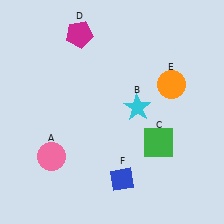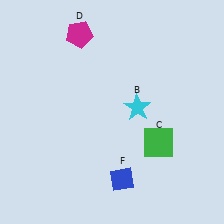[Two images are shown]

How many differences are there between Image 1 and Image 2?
There are 2 differences between the two images.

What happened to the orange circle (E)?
The orange circle (E) was removed in Image 2. It was in the top-right area of Image 1.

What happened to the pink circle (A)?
The pink circle (A) was removed in Image 2. It was in the bottom-left area of Image 1.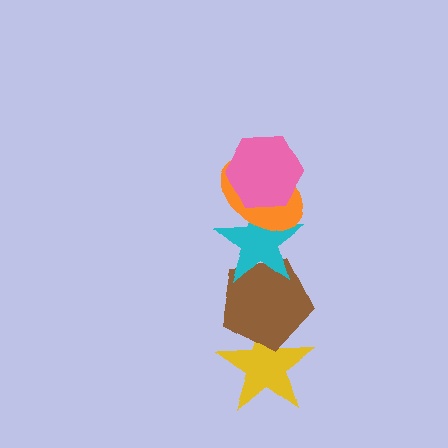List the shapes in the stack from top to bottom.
From top to bottom: the pink hexagon, the orange ellipse, the cyan star, the brown pentagon, the yellow star.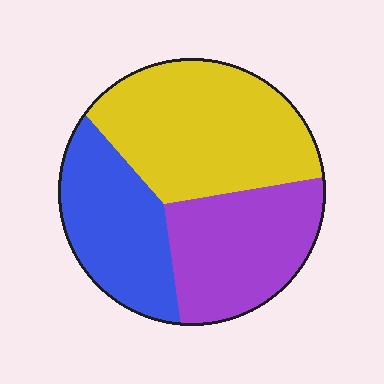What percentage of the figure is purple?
Purple takes up between a sixth and a third of the figure.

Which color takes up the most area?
Yellow, at roughly 40%.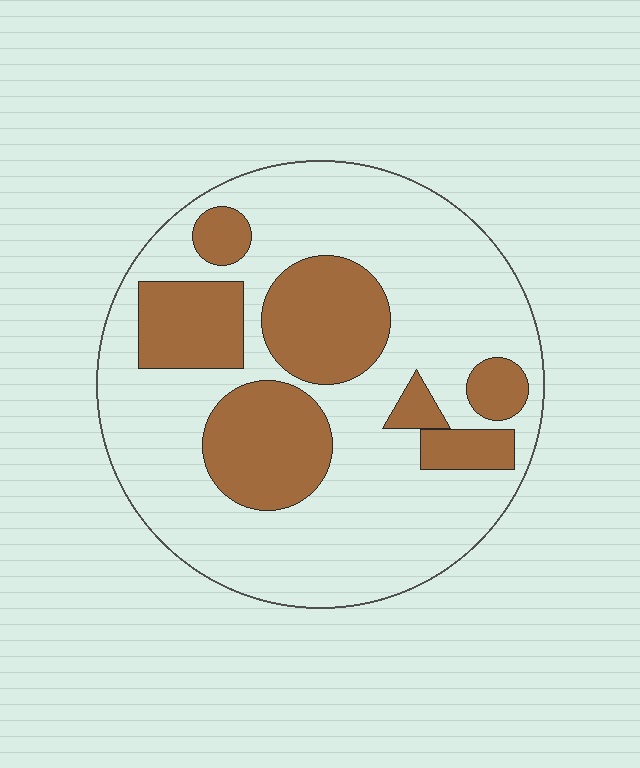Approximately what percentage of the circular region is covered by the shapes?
Approximately 30%.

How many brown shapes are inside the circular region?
7.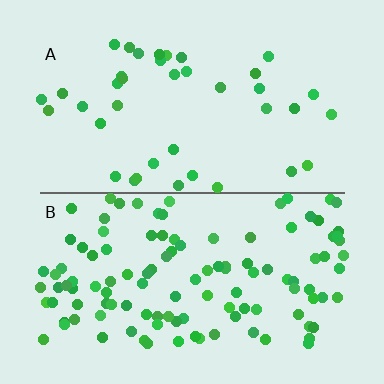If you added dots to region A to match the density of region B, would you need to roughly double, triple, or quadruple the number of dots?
Approximately triple.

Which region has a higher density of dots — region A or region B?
B (the bottom).